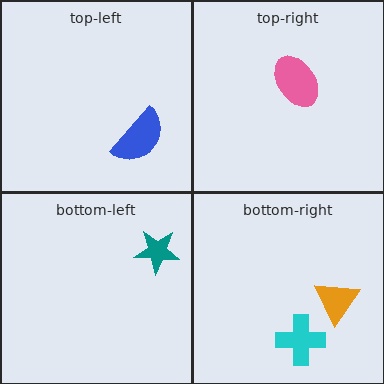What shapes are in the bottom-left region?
The teal star.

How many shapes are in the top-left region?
1.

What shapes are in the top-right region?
The pink ellipse.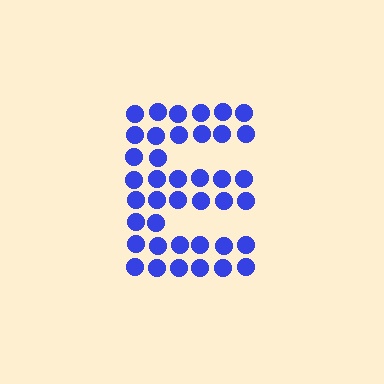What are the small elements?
The small elements are circles.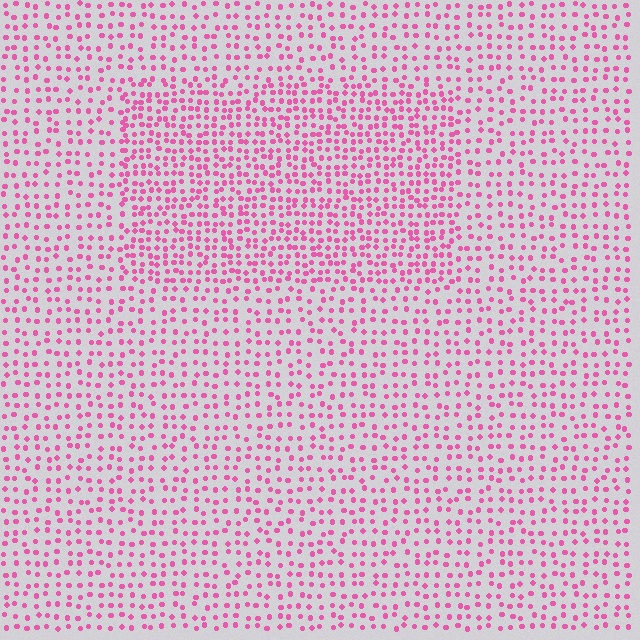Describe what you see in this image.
The image contains small pink elements arranged at two different densities. A rectangle-shaped region is visible where the elements are more densely packed than the surrounding area.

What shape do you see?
I see a rectangle.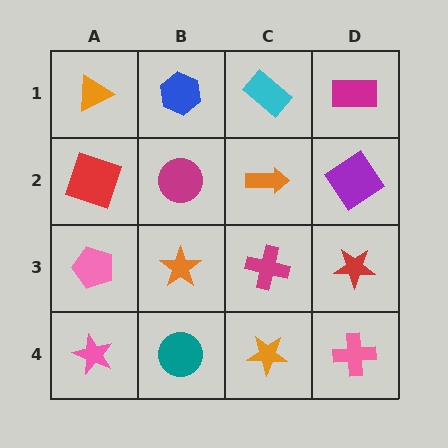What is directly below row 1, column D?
A purple diamond.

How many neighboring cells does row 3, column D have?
3.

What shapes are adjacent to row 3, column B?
A magenta circle (row 2, column B), a teal circle (row 4, column B), a pink pentagon (row 3, column A), a magenta cross (row 3, column C).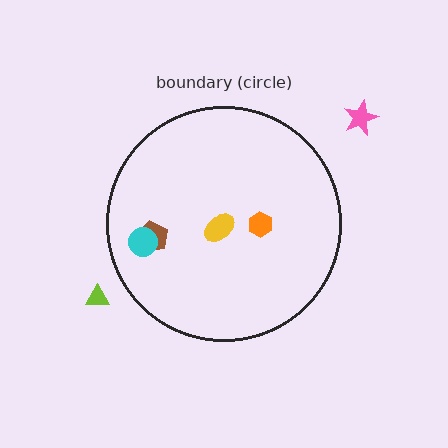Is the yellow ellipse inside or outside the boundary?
Inside.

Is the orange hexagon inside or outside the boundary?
Inside.